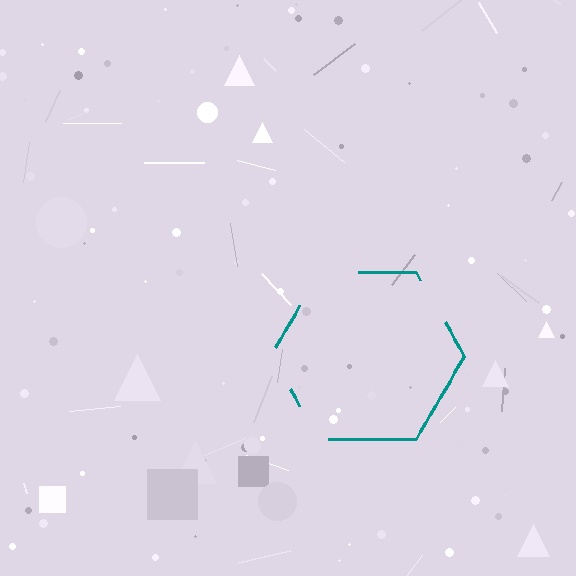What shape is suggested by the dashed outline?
The dashed outline suggests a hexagon.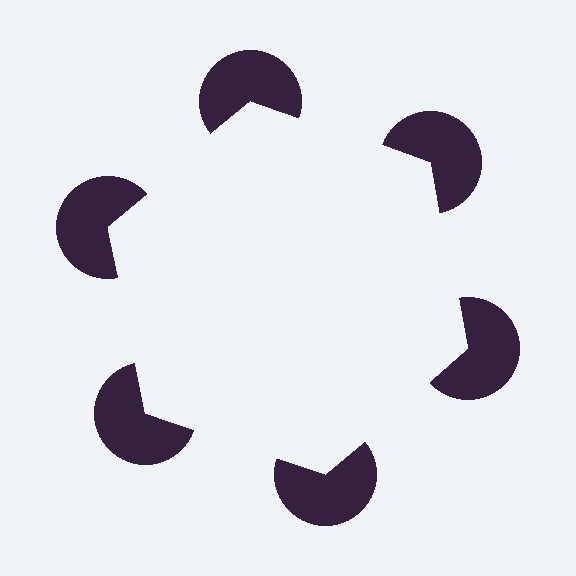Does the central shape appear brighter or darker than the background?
It typically appears slightly brighter than the background, even though no actual brightness change is drawn.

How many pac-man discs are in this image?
There are 6 — one at each vertex of the illusory hexagon.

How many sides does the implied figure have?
6 sides.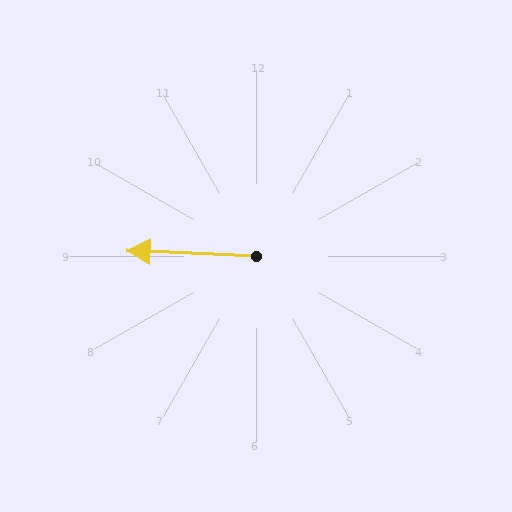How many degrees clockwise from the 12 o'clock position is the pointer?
Approximately 272 degrees.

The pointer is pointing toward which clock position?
Roughly 9 o'clock.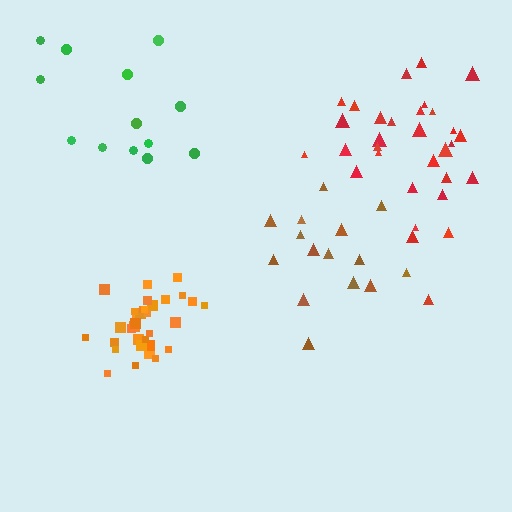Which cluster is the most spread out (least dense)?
Green.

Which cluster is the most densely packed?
Orange.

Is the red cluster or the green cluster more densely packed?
Red.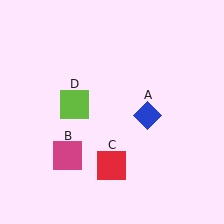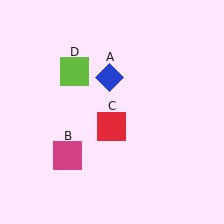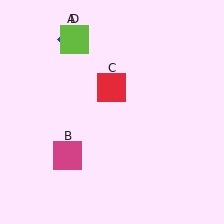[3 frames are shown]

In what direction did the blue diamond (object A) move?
The blue diamond (object A) moved up and to the left.